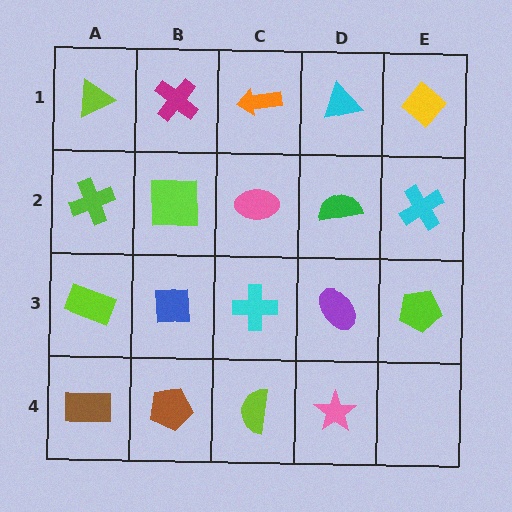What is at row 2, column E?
A cyan cross.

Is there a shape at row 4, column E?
No, that cell is empty.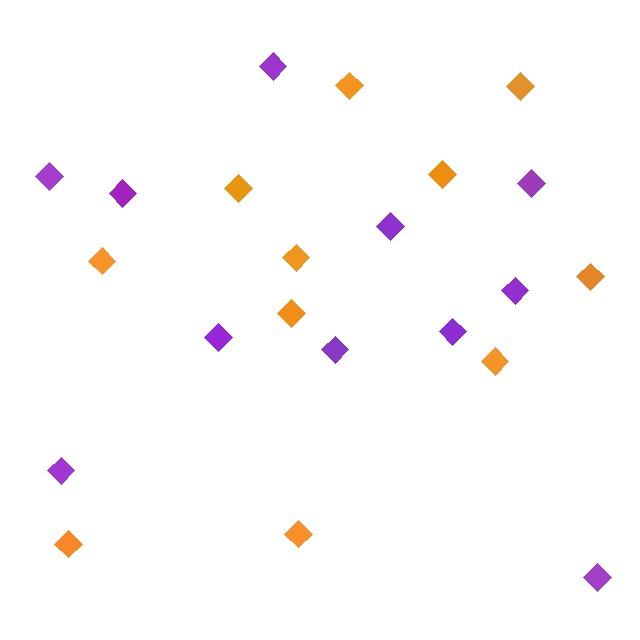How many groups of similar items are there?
There are 2 groups: one group of purple diamonds (11) and one group of orange diamonds (11).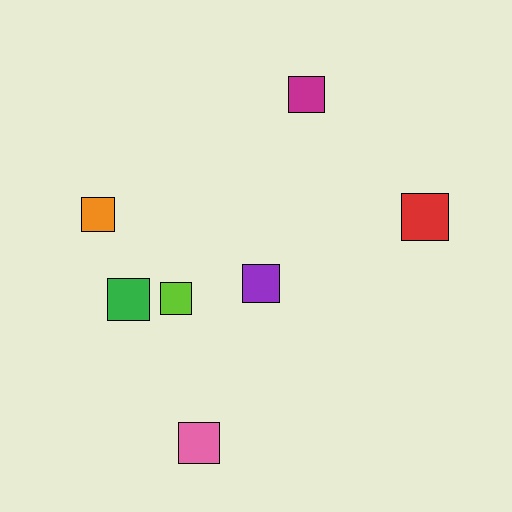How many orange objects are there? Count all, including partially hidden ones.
There is 1 orange object.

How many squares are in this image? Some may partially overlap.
There are 7 squares.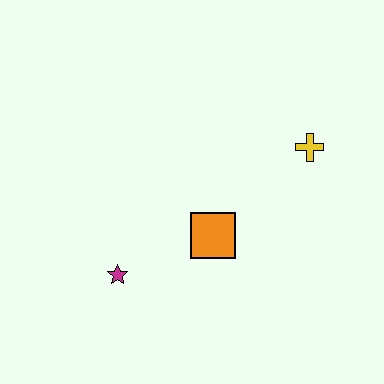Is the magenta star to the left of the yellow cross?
Yes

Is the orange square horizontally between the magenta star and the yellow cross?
Yes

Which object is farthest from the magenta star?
The yellow cross is farthest from the magenta star.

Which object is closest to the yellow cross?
The orange square is closest to the yellow cross.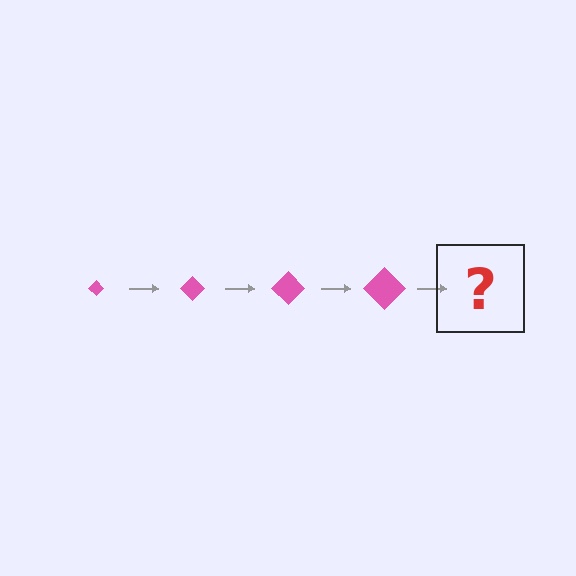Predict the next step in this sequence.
The next step is a pink diamond, larger than the previous one.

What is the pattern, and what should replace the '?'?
The pattern is that the diamond gets progressively larger each step. The '?' should be a pink diamond, larger than the previous one.